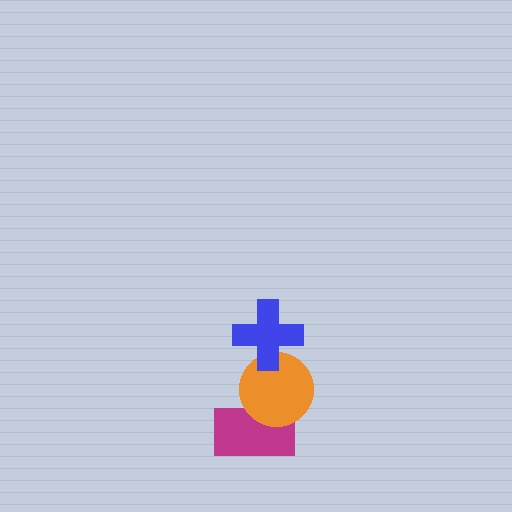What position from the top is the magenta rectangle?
The magenta rectangle is 3rd from the top.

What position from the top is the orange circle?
The orange circle is 2nd from the top.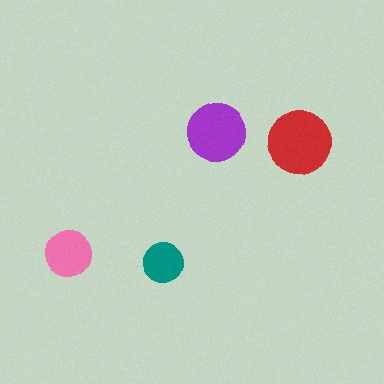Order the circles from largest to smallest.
the red one, the purple one, the pink one, the teal one.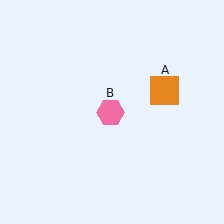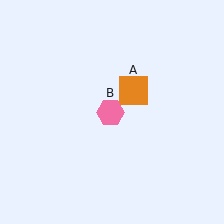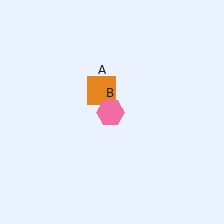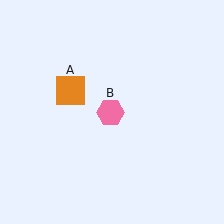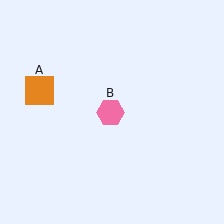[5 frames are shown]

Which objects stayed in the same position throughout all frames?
Pink hexagon (object B) remained stationary.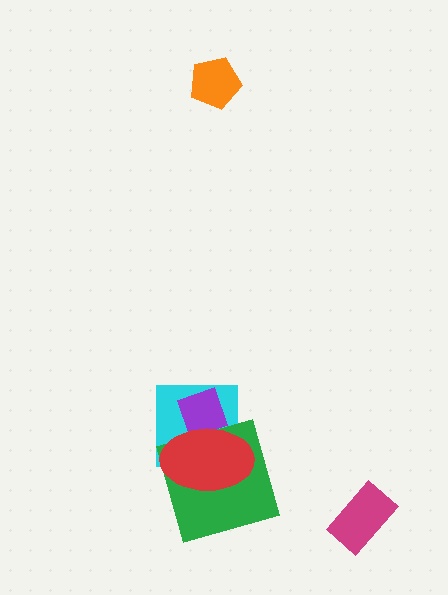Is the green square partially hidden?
Yes, it is partially covered by another shape.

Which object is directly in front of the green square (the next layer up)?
The purple diamond is directly in front of the green square.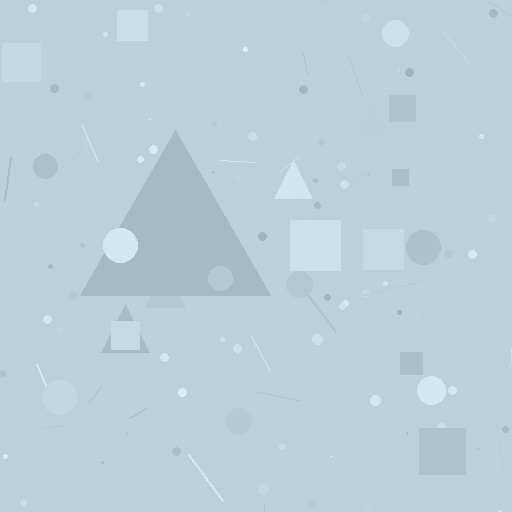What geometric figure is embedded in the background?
A triangle is embedded in the background.